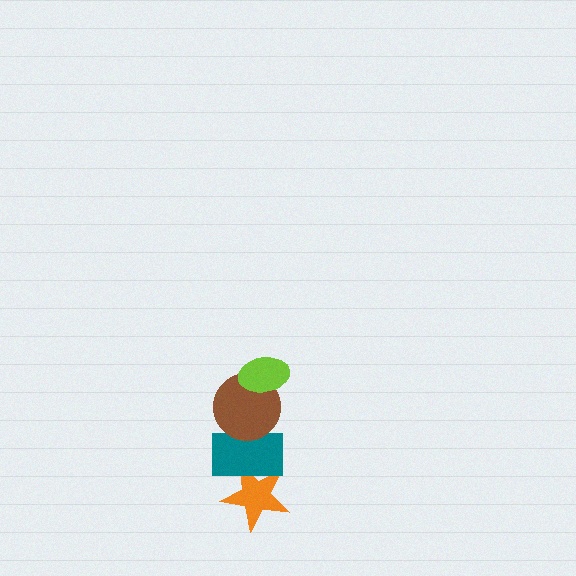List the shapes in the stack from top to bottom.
From top to bottom: the lime ellipse, the brown circle, the teal rectangle, the orange star.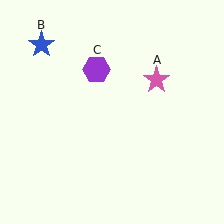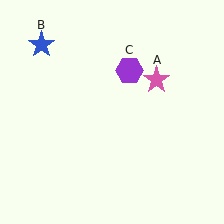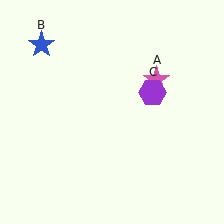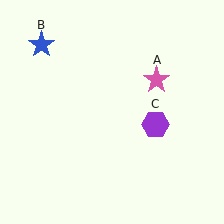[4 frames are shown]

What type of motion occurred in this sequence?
The purple hexagon (object C) rotated clockwise around the center of the scene.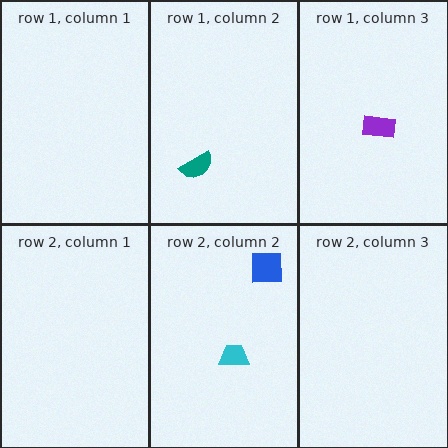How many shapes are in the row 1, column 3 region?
1.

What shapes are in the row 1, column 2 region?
The teal semicircle.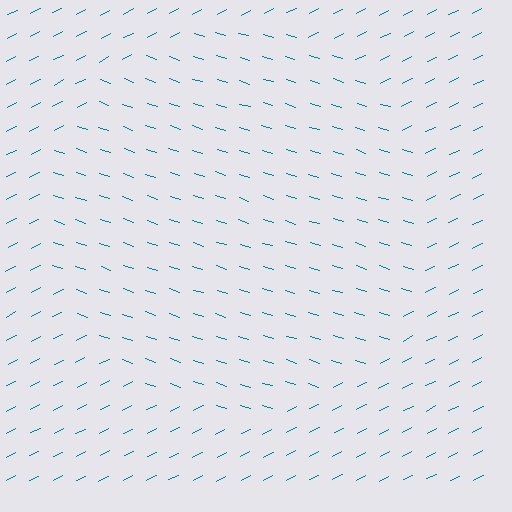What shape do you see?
I see a circle.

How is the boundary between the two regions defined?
The boundary is defined purely by a change in line orientation (approximately 45 degrees difference). All lines are the same color and thickness.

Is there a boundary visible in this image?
Yes, there is a texture boundary formed by a change in line orientation.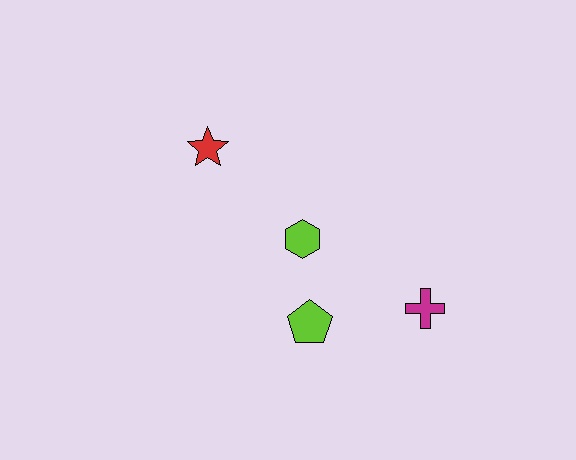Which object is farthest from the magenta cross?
The red star is farthest from the magenta cross.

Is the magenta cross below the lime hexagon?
Yes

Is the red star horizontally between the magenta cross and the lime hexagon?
No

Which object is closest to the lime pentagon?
The lime hexagon is closest to the lime pentagon.